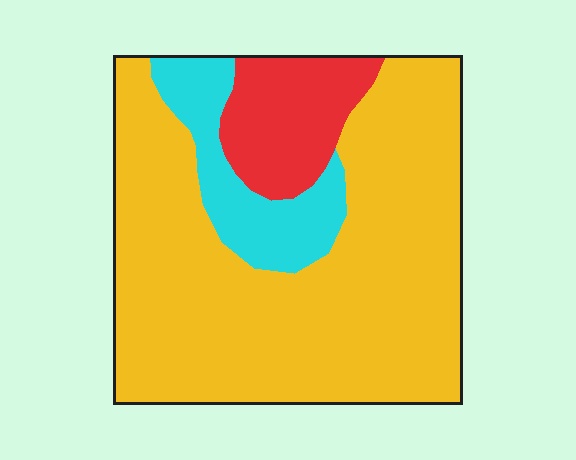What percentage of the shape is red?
Red takes up about one eighth (1/8) of the shape.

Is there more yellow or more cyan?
Yellow.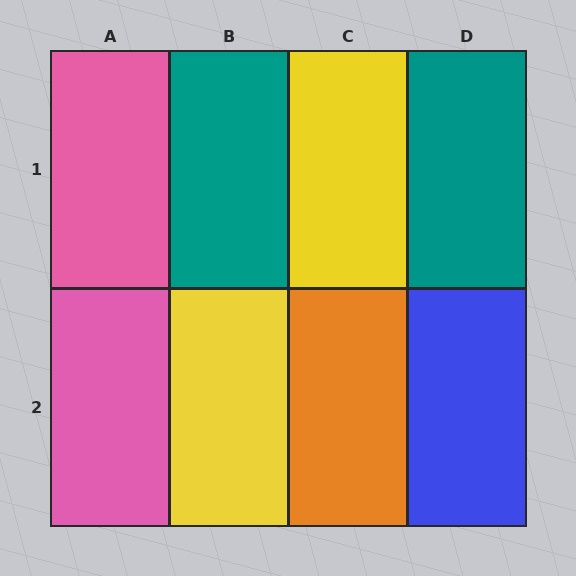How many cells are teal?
2 cells are teal.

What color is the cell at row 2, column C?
Orange.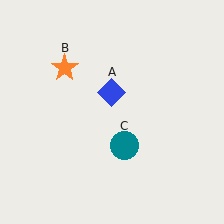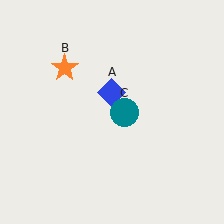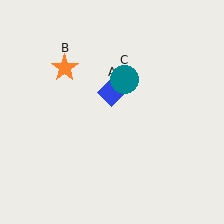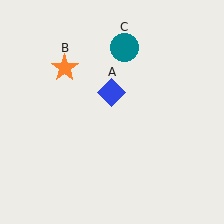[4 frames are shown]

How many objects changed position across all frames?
1 object changed position: teal circle (object C).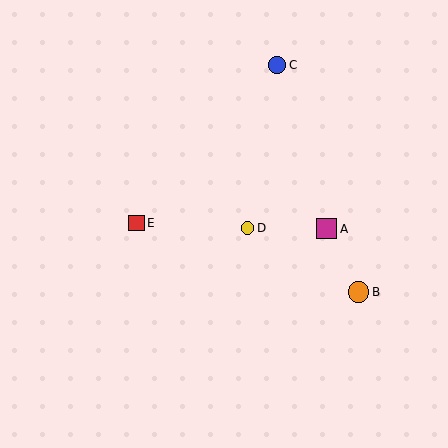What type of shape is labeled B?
Shape B is an orange circle.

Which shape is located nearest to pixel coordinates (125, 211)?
The red square (labeled E) at (137, 223) is nearest to that location.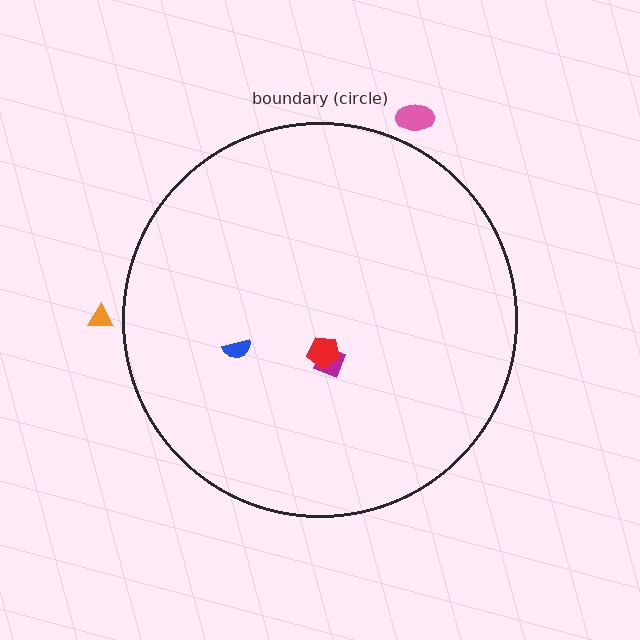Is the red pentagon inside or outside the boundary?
Inside.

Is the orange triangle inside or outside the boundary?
Outside.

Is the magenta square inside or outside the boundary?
Inside.